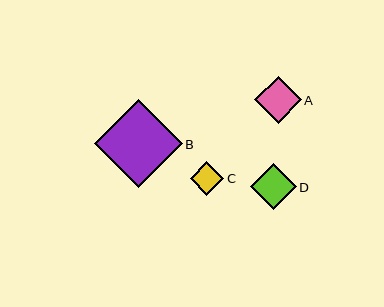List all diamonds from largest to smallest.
From largest to smallest: B, A, D, C.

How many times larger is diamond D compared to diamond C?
Diamond D is approximately 1.4 times the size of diamond C.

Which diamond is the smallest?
Diamond C is the smallest with a size of approximately 34 pixels.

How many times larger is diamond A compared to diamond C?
Diamond A is approximately 1.4 times the size of diamond C.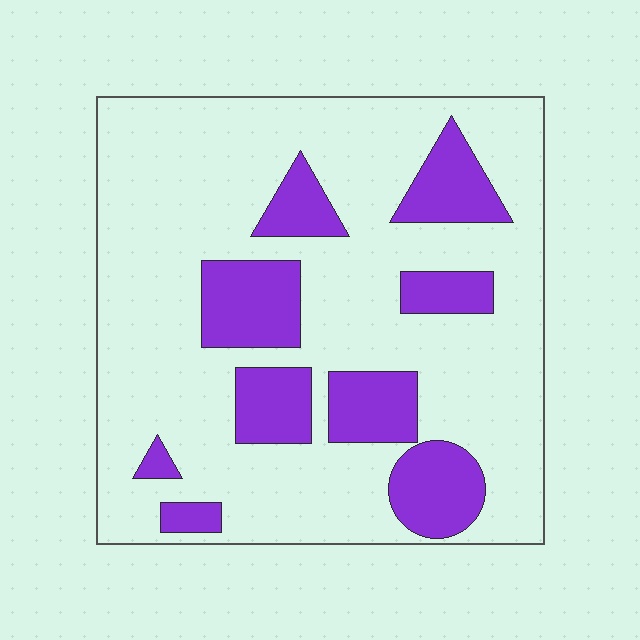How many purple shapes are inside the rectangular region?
9.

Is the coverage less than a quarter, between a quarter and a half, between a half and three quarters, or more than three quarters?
Less than a quarter.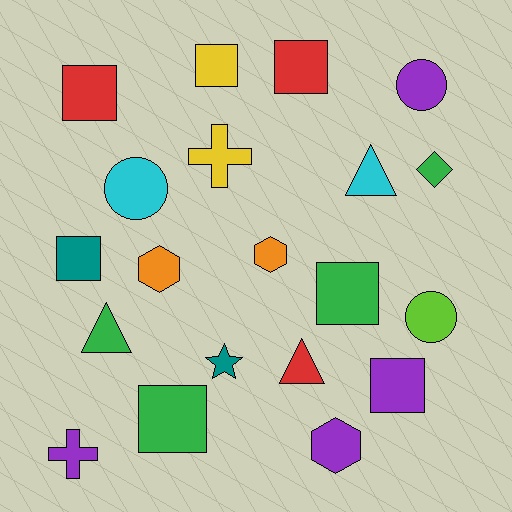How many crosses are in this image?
There are 2 crosses.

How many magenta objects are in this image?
There are no magenta objects.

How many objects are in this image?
There are 20 objects.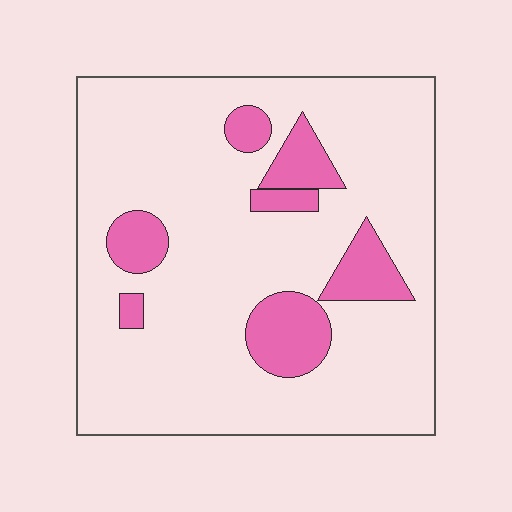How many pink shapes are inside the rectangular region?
7.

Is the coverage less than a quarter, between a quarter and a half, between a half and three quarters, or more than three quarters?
Less than a quarter.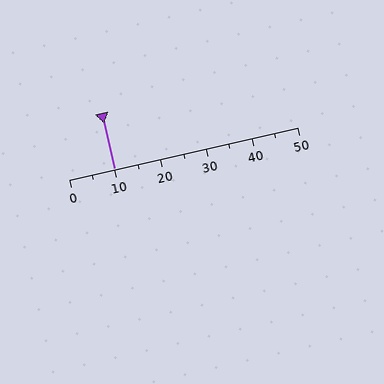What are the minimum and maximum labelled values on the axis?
The axis runs from 0 to 50.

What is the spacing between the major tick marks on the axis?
The major ticks are spaced 10 apart.